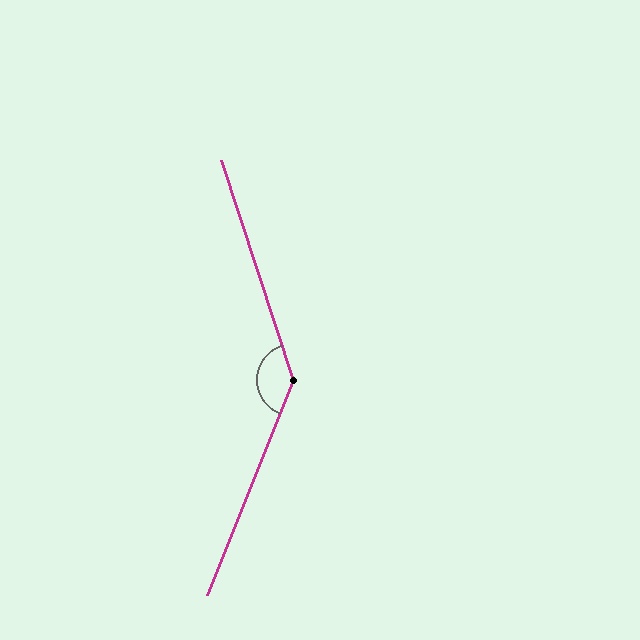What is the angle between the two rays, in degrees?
Approximately 140 degrees.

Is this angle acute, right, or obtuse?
It is obtuse.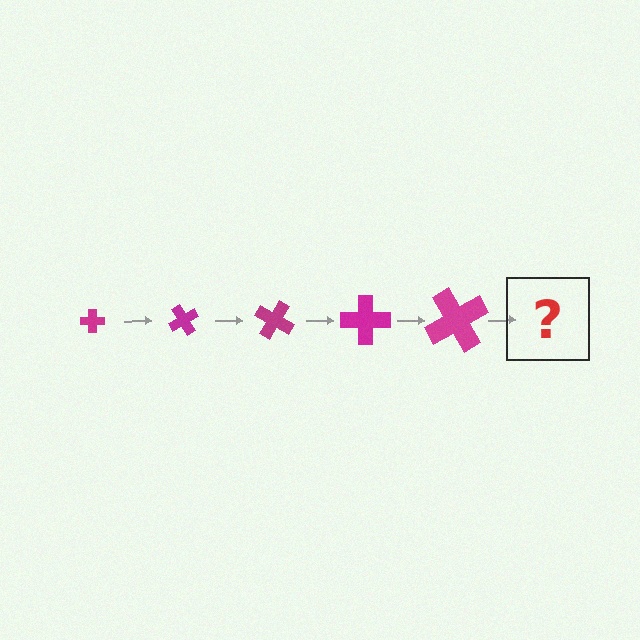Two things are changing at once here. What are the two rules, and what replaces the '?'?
The two rules are that the cross grows larger each step and it rotates 60 degrees each step. The '?' should be a cross, larger than the previous one and rotated 300 degrees from the start.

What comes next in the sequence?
The next element should be a cross, larger than the previous one and rotated 300 degrees from the start.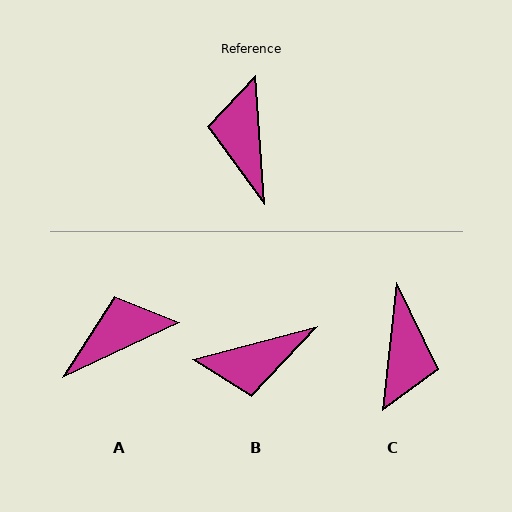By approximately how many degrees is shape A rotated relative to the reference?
Approximately 69 degrees clockwise.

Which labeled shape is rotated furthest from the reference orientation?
C, about 170 degrees away.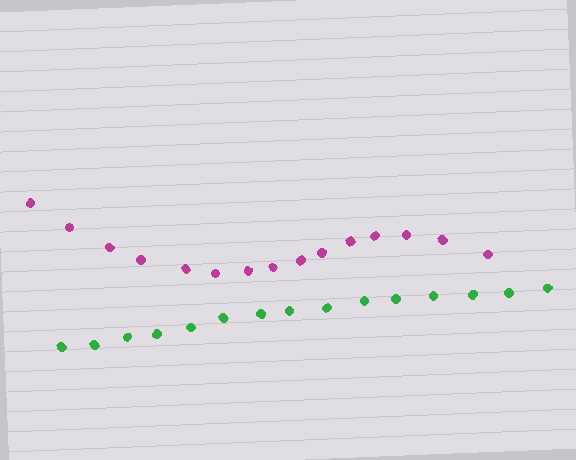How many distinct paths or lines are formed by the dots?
There are 2 distinct paths.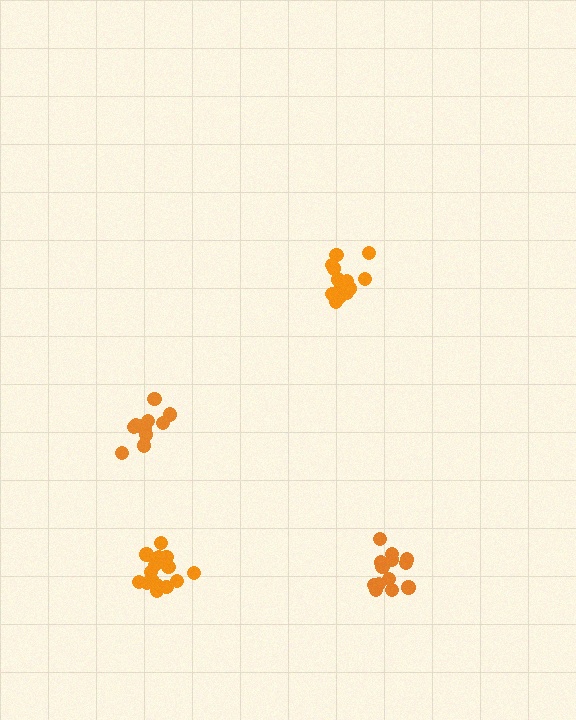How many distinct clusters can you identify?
There are 4 distinct clusters.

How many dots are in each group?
Group 1: 13 dots, Group 2: 16 dots, Group 3: 17 dots, Group 4: 13 dots (59 total).